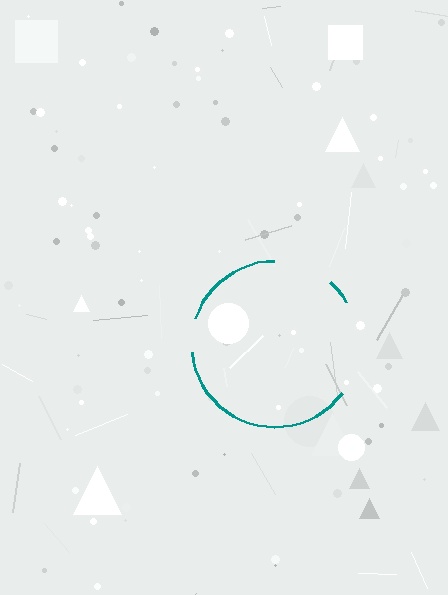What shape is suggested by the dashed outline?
The dashed outline suggests a circle.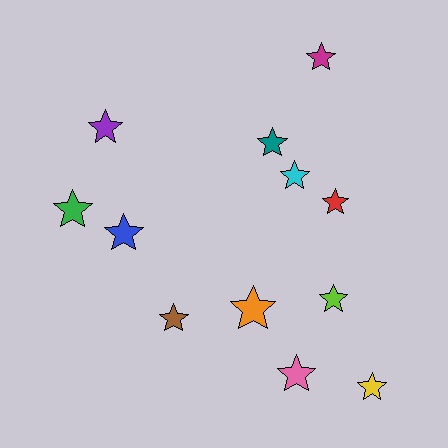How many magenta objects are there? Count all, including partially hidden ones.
There is 1 magenta object.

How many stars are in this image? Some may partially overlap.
There are 12 stars.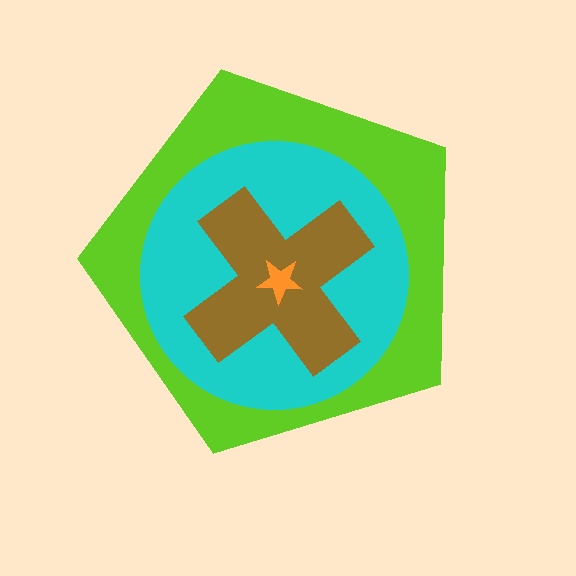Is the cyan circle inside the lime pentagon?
Yes.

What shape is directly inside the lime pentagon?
The cyan circle.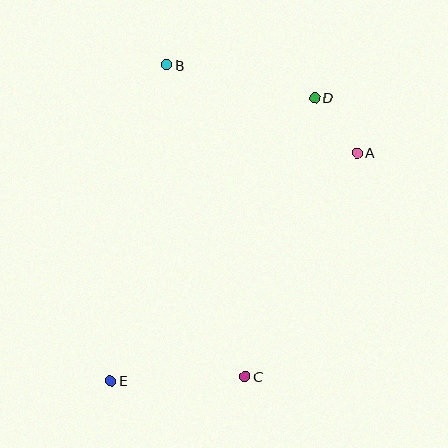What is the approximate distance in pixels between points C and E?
The distance between C and E is approximately 134 pixels.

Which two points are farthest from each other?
Points D and E are farthest from each other.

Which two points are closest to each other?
Points A and D are closest to each other.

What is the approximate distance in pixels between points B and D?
The distance between B and D is approximately 152 pixels.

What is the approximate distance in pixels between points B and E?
The distance between B and E is approximately 321 pixels.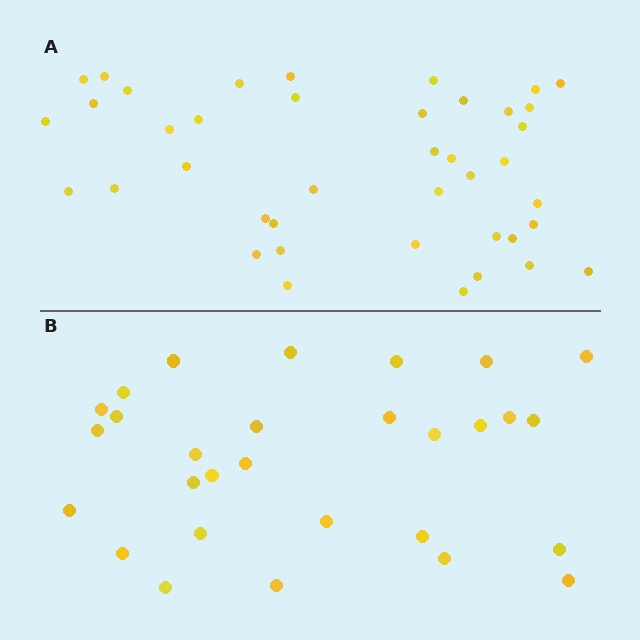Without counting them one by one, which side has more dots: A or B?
Region A (the top region) has more dots.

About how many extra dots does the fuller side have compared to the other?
Region A has roughly 12 or so more dots than region B.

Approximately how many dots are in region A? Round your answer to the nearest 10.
About 40 dots. (The exact count is 41, which rounds to 40.)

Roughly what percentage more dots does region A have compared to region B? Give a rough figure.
About 40% more.